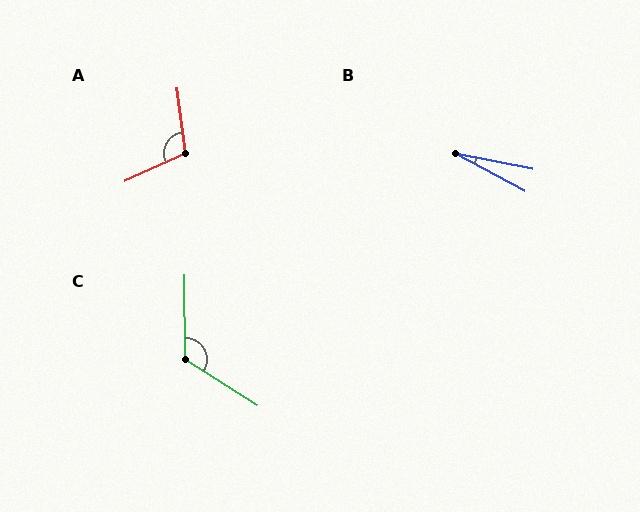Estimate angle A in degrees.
Approximately 107 degrees.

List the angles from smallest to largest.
B (18°), A (107°), C (123°).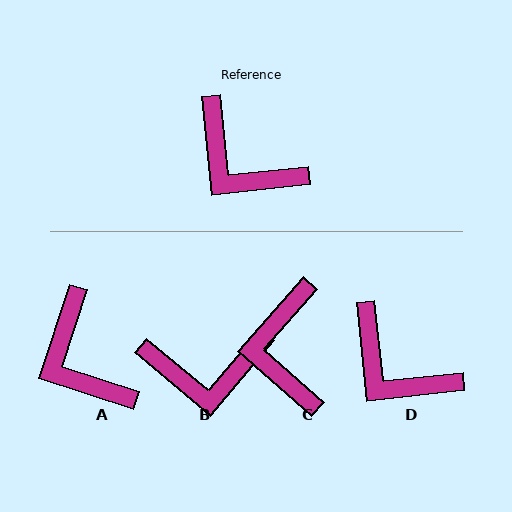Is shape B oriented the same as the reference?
No, it is off by about 44 degrees.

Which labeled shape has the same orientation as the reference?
D.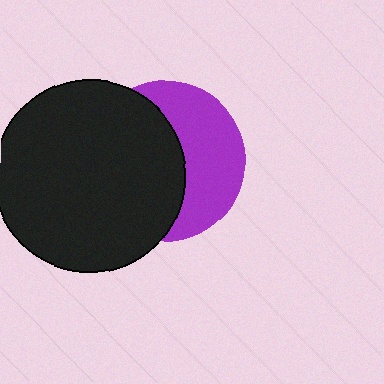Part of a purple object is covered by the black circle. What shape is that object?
It is a circle.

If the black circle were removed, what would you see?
You would see the complete purple circle.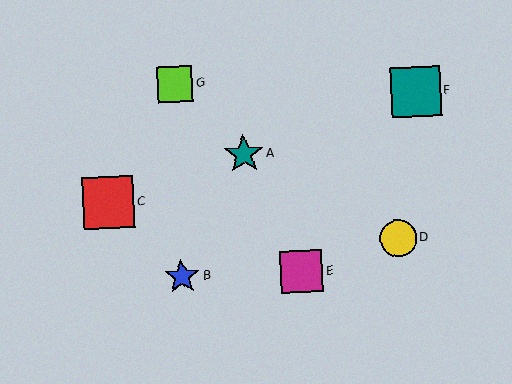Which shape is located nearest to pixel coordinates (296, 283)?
The magenta square (labeled E) at (301, 271) is nearest to that location.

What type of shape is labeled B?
Shape B is a blue star.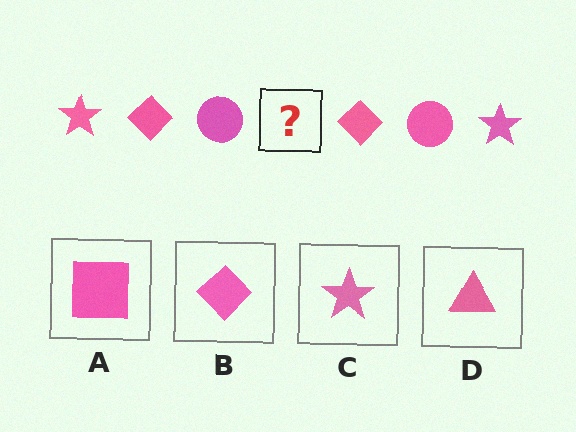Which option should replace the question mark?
Option C.